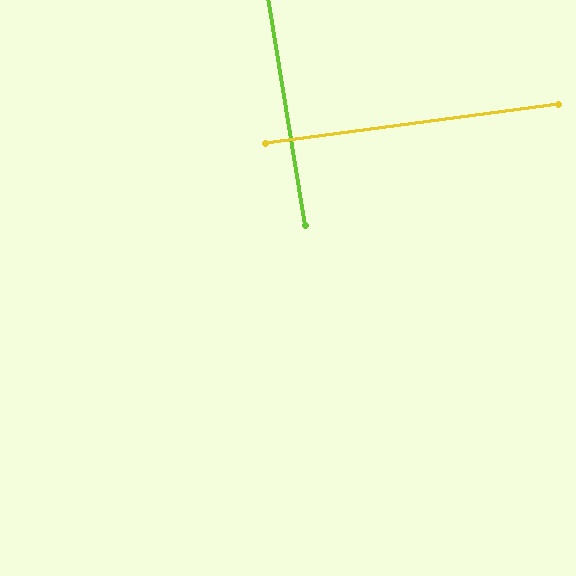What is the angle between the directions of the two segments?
Approximately 88 degrees.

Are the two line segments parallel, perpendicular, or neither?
Perpendicular — they meet at approximately 88°.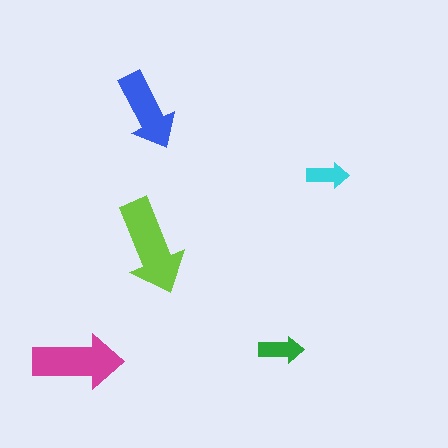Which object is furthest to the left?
The magenta arrow is leftmost.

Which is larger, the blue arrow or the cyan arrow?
The blue one.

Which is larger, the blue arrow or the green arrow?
The blue one.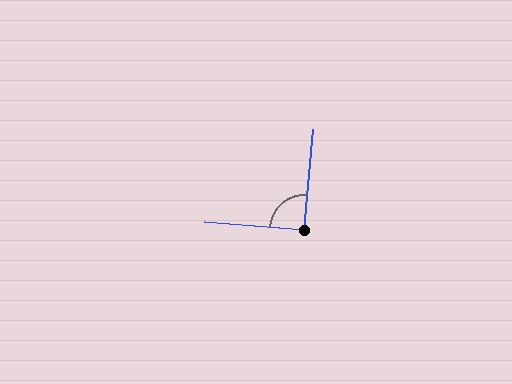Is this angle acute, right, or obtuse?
It is approximately a right angle.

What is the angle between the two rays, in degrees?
Approximately 90 degrees.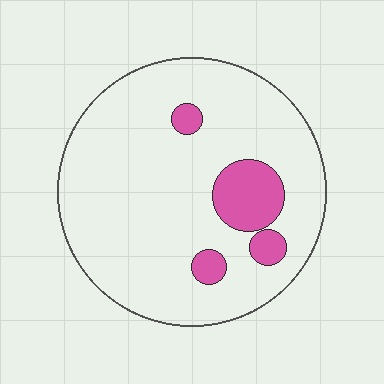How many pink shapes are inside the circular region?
4.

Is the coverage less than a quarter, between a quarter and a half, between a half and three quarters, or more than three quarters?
Less than a quarter.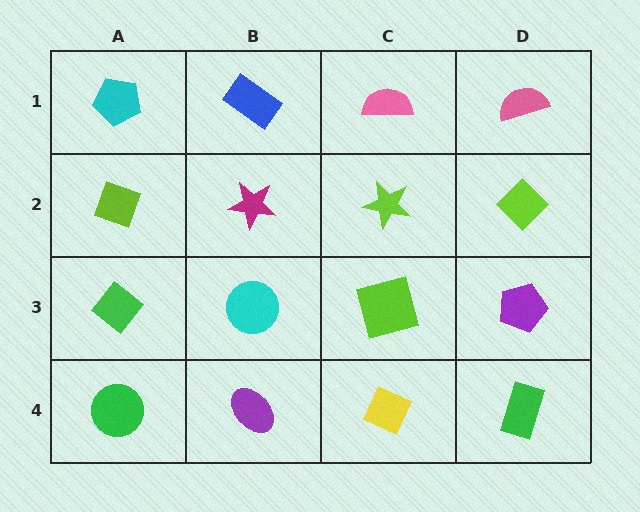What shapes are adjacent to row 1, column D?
A lime diamond (row 2, column D), a pink semicircle (row 1, column C).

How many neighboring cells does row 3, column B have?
4.